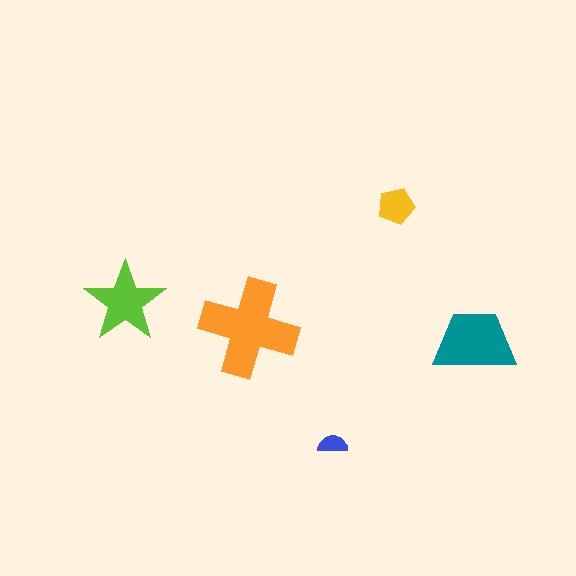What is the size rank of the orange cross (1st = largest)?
1st.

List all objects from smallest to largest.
The blue semicircle, the yellow pentagon, the lime star, the teal trapezoid, the orange cross.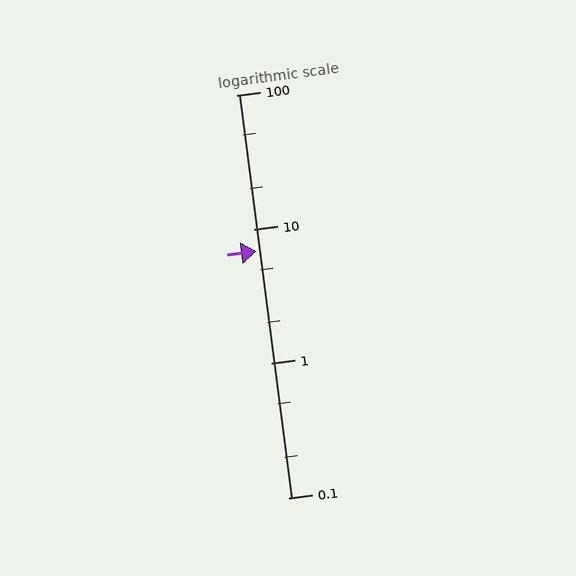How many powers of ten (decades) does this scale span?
The scale spans 3 decades, from 0.1 to 100.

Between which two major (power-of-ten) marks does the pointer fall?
The pointer is between 1 and 10.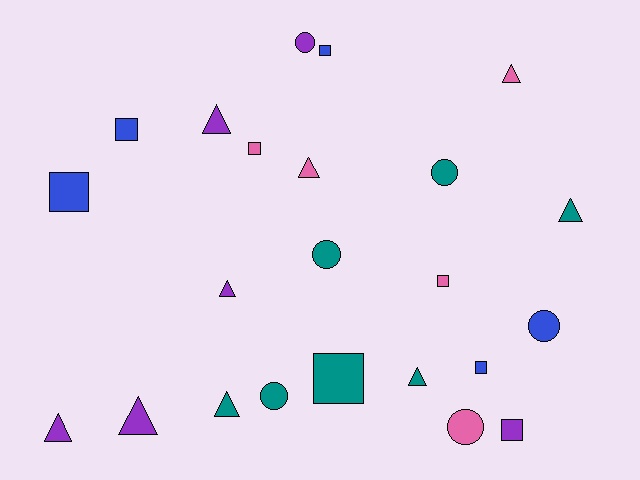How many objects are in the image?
There are 23 objects.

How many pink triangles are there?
There are 2 pink triangles.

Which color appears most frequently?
Teal, with 7 objects.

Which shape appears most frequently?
Triangle, with 9 objects.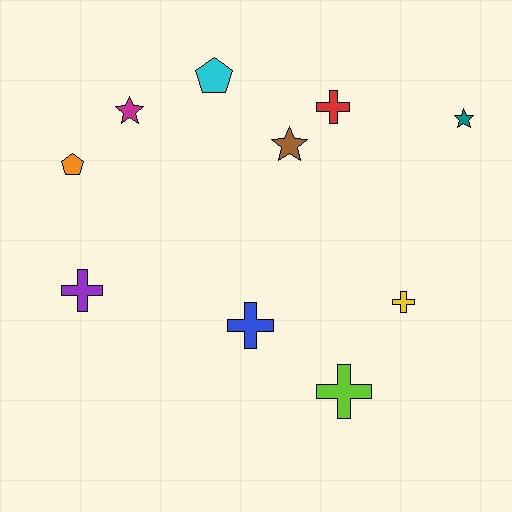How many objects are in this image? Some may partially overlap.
There are 10 objects.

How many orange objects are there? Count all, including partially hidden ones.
There is 1 orange object.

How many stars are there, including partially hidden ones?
There are 3 stars.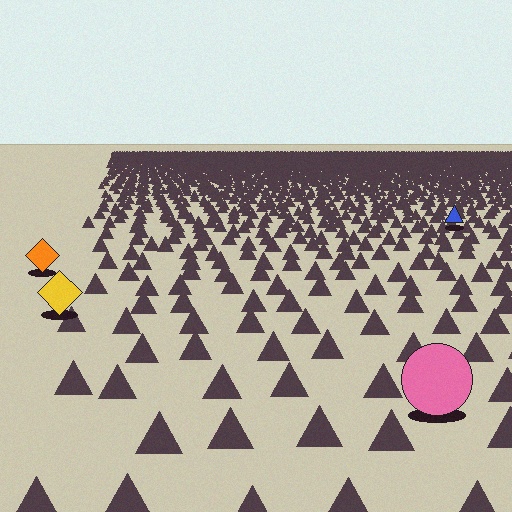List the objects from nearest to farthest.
From nearest to farthest: the pink circle, the yellow diamond, the orange diamond, the blue triangle.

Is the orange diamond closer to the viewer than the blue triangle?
Yes. The orange diamond is closer — you can tell from the texture gradient: the ground texture is coarser near it.